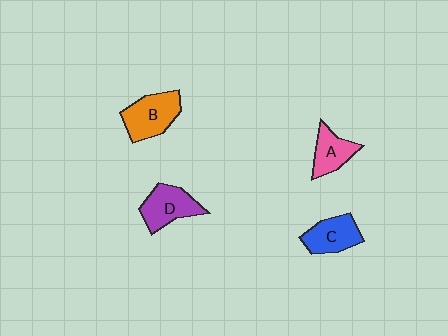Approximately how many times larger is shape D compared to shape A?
Approximately 1.3 times.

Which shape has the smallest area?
Shape A (pink).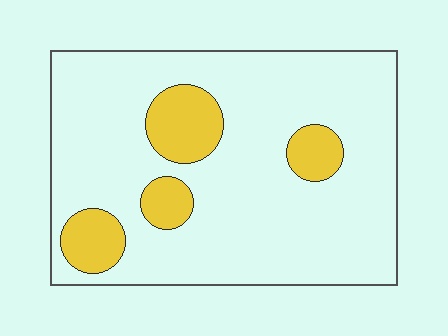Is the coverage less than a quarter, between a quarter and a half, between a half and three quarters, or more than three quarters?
Less than a quarter.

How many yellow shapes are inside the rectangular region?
4.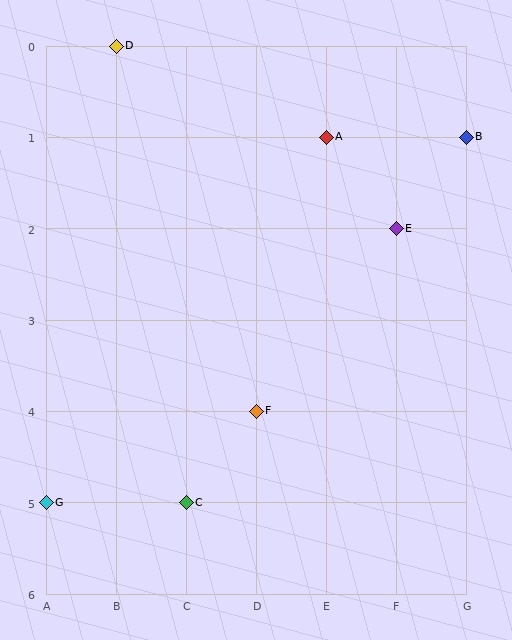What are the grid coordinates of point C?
Point C is at grid coordinates (C, 5).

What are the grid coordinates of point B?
Point B is at grid coordinates (G, 1).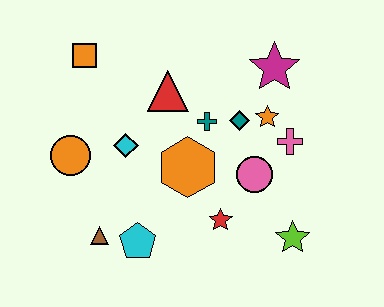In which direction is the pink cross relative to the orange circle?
The pink cross is to the right of the orange circle.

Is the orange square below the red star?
No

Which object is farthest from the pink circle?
The orange square is farthest from the pink circle.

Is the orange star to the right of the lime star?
No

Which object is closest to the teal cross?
The teal diamond is closest to the teal cross.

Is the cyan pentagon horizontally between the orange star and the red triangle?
No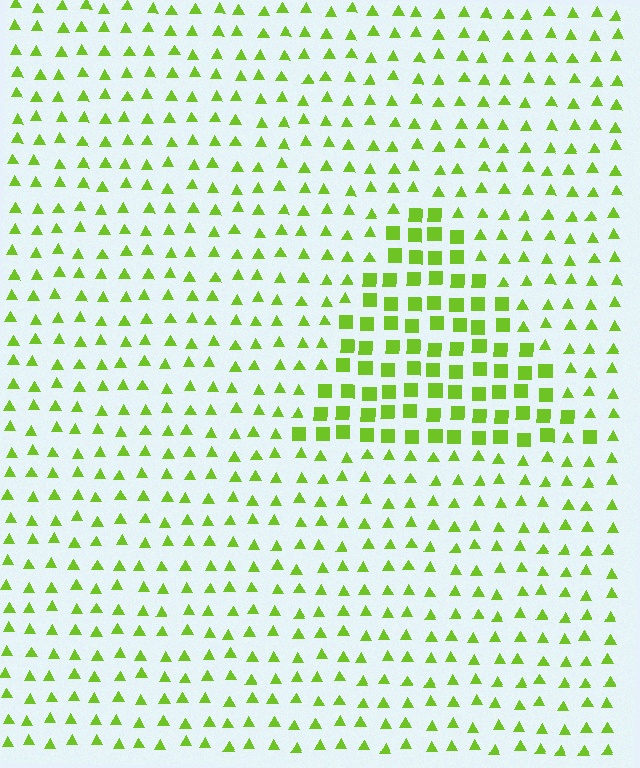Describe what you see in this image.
The image is filled with small lime elements arranged in a uniform grid. A triangle-shaped region contains squares, while the surrounding area contains triangles. The boundary is defined purely by the change in element shape.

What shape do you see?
I see a triangle.